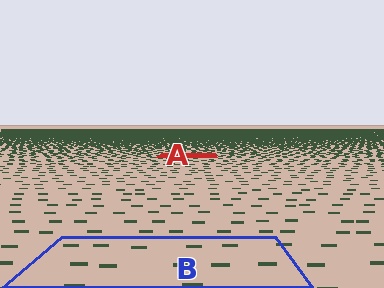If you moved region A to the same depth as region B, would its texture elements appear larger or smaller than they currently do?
They would appear larger. At a closer depth, the same texture elements are projected at a bigger on-screen size.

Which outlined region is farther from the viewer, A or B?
Region A is farther from the viewer — the texture elements inside it appear smaller and more densely packed.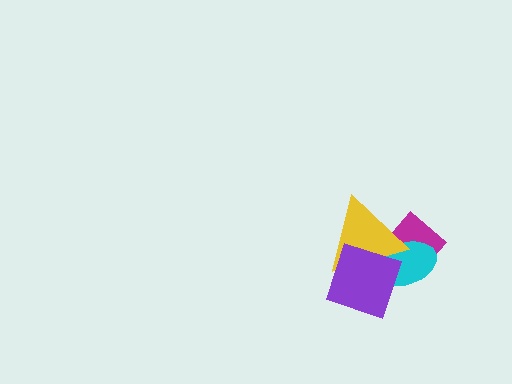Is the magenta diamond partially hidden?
Yes, it is partially covered by another shape.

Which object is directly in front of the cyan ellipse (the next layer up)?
The yellow triangle is directly in front of the cyan ellipse.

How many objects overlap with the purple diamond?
3 objects overlap with the purple diamond.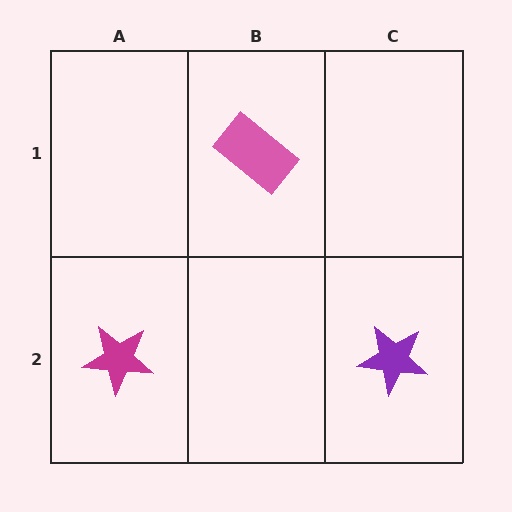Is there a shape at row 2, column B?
No, that cell is empty.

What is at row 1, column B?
A pink rectangle.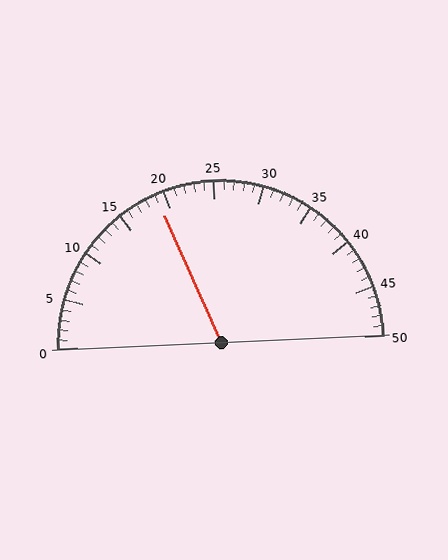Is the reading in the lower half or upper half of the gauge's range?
The reading is in the lower half of the range (0 to 50).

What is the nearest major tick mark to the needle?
The nearest major tick mark is 20.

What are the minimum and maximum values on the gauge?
The gauge ranges from 0 to 50.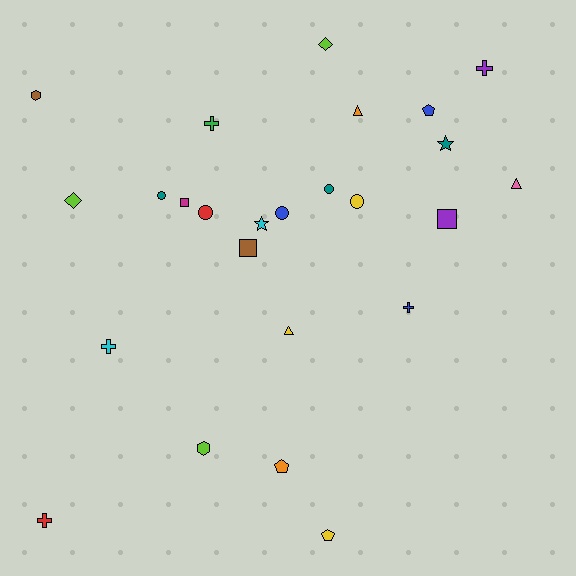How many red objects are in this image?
There are 2 red objects.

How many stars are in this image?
There are 2 stars.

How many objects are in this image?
There are 25 objects.